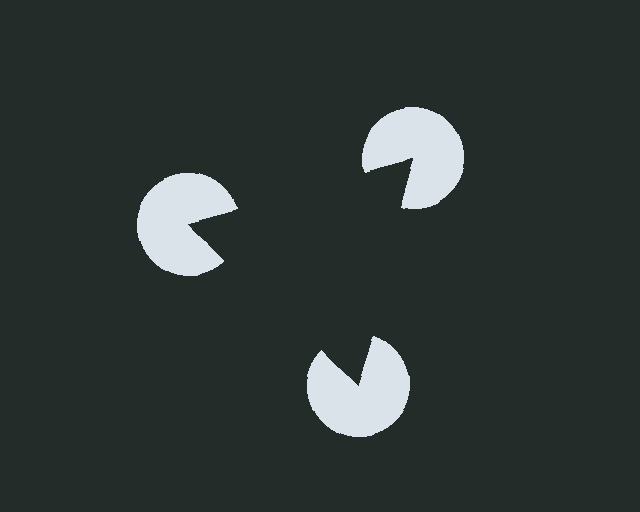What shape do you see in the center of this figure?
An illusory triangle — its edges are inferred from the aligned wedge cuts in the pac-man discs, not physically drawn.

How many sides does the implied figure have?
3 sides.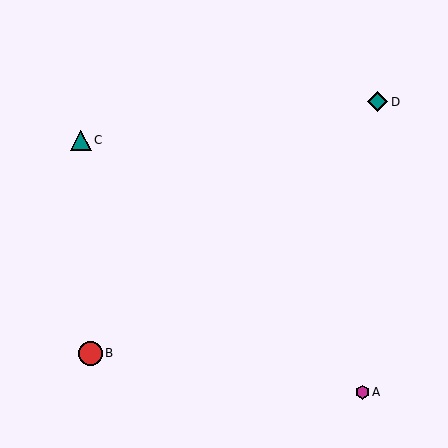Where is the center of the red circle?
The center of the red circle is at (91, 353).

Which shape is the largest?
The red circle (labeled B) is the largest.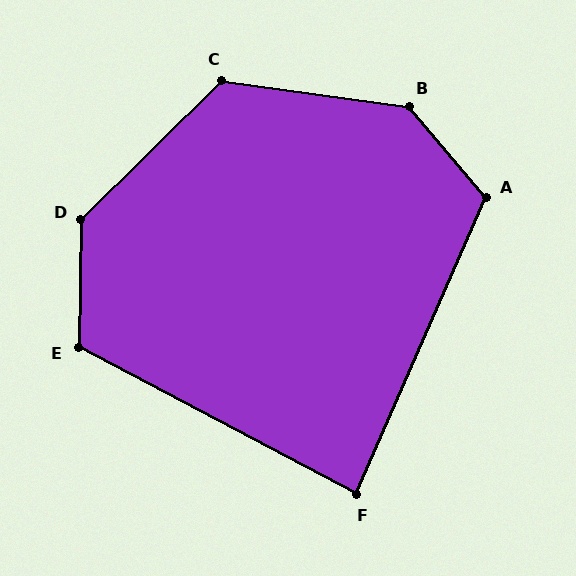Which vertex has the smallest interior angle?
F, at approximately 86 degrees.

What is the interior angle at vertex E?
Approximately 117 degrees (obtuse).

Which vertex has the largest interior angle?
B, at approximately 138 degrees.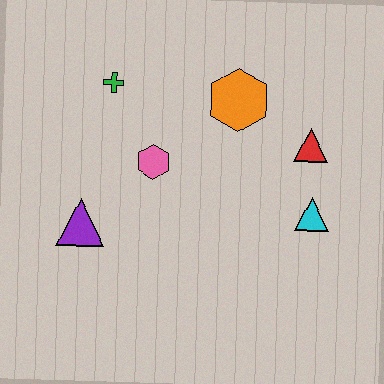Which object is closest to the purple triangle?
The pink hexagon is closest to the purple triangle.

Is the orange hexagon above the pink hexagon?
Yes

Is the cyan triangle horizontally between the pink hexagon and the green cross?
No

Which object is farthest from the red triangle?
The purple triangle is farthest from the red triangle.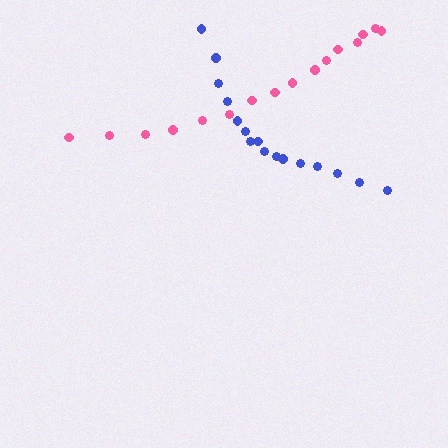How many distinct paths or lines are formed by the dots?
There are 2 distinct paths.